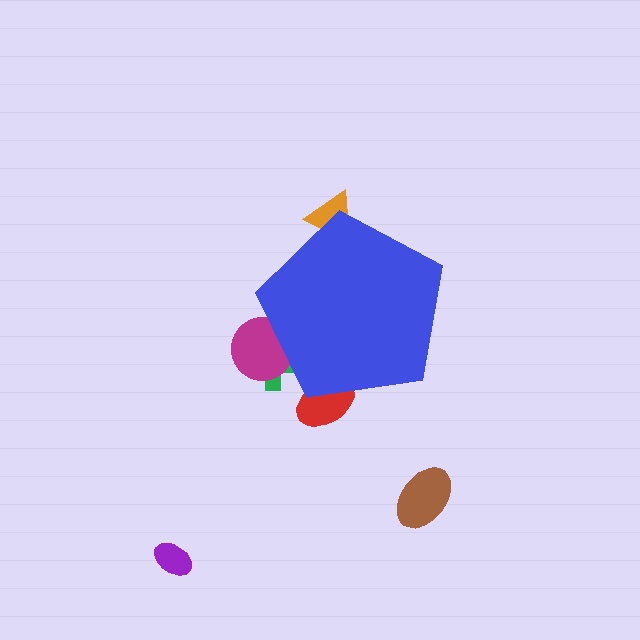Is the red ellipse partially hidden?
Yes, the red ellipse is partially hidden behind the blue pentagon.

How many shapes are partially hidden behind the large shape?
4 shapes are partially hidden.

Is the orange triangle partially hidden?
Yes, the orange triangle is partially hidden behind the blue pentagon.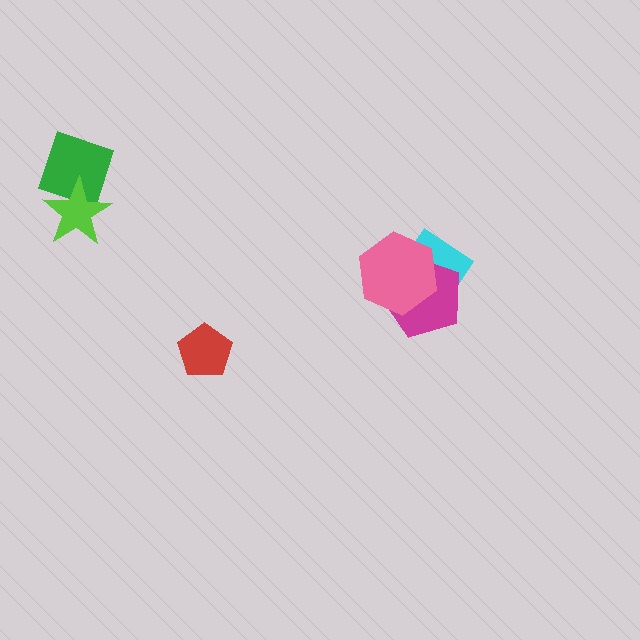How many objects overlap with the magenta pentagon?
2 objects overlap with the magenta pentagon.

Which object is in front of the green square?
The lime star is in front of the green square.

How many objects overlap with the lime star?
1 object overlaps with the lime star.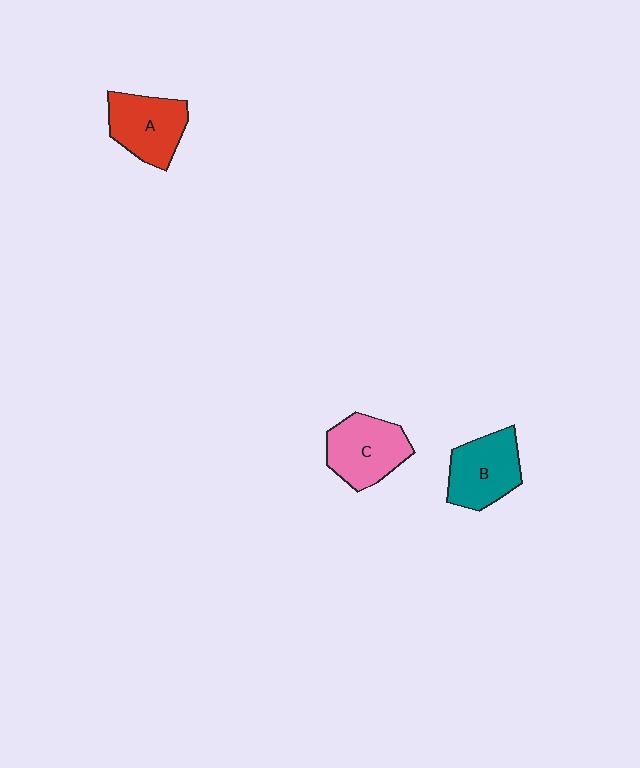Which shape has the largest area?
Shape C (pink).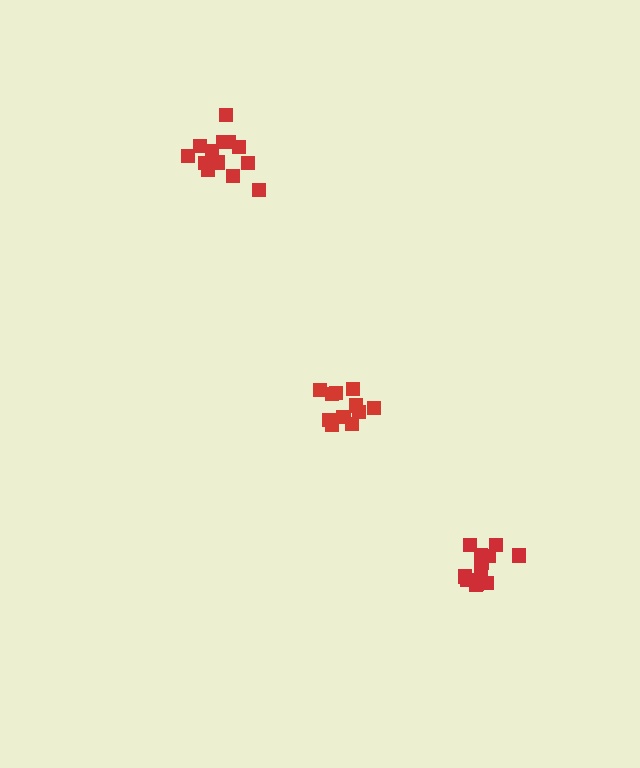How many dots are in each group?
Group 1: 11 dots, Group 2: 13 dots, Group 3: 13 dots (37 total).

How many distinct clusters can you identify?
There are 3 distinct clusters.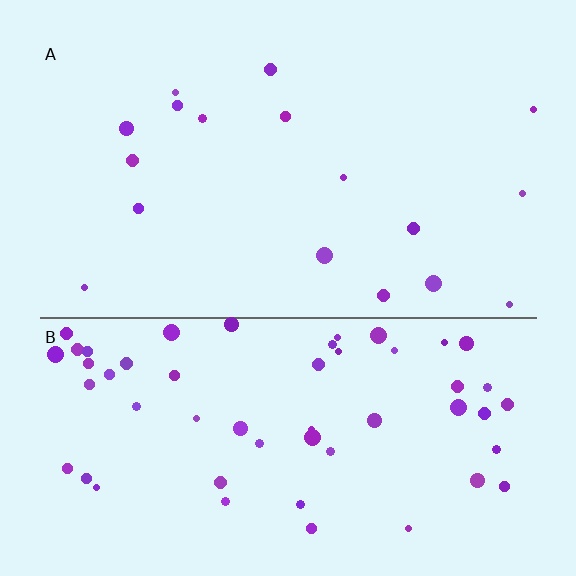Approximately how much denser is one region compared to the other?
Approximately 3.2× — region B over region A.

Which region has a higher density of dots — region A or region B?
B (the bottom).